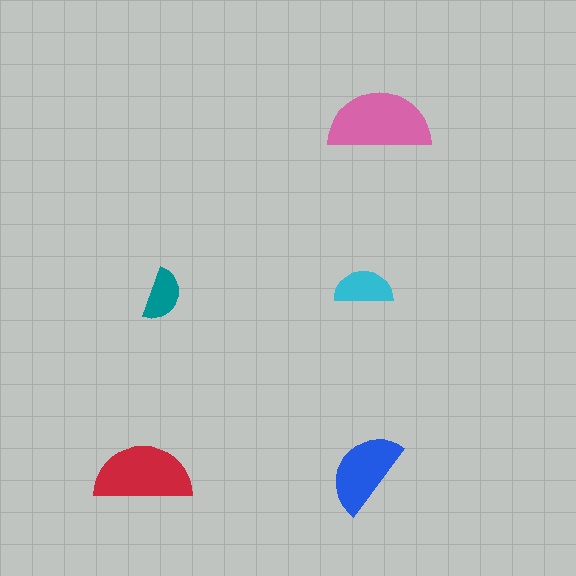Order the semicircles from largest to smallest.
the pink one, the red one, the blue one, the cyan one, the teal one.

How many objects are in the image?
There are 5 objects in the image.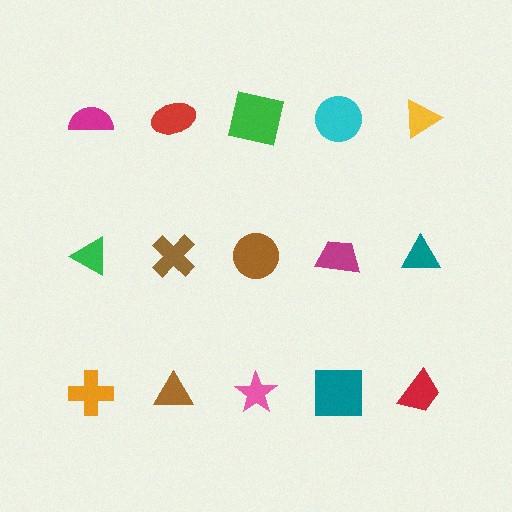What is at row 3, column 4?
A teal square.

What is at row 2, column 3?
A brown circle.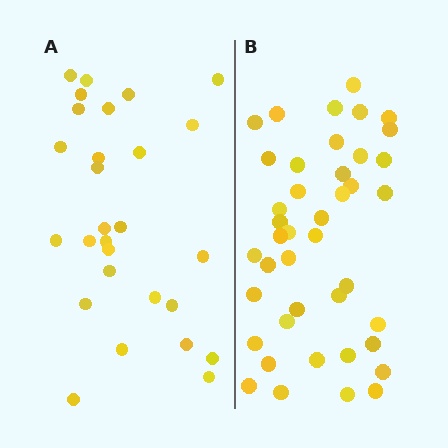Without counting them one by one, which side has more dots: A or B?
Region B (the right region) has more dots.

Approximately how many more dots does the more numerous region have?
Region B has approximately 15 more dots than region A.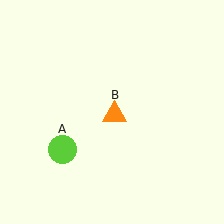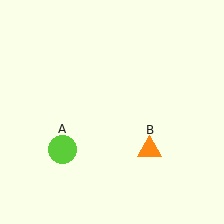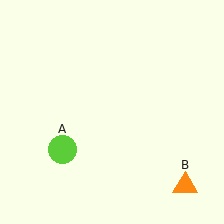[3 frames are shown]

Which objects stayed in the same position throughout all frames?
Lime circle (object A) remained stationary.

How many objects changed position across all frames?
1 object changed position: orange triangle (object B).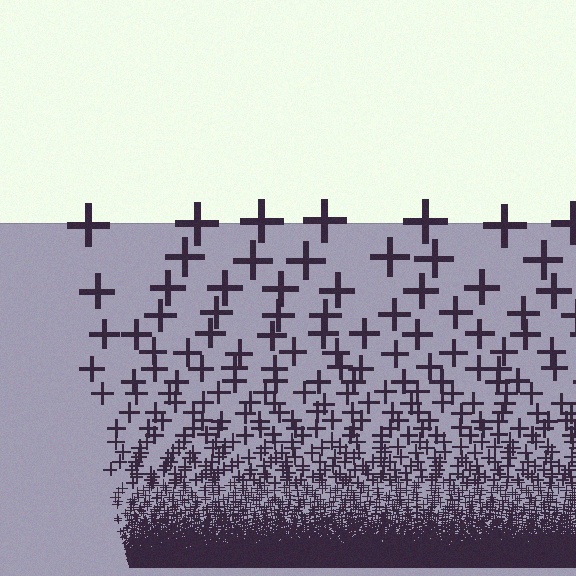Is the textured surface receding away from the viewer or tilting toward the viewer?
The surface appears to tilt toward the viewer. Texture elements get larger and sparser toward the top.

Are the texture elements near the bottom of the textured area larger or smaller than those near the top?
Smaller. The gradient is inverted — elements near the bottom are smaller and denser.